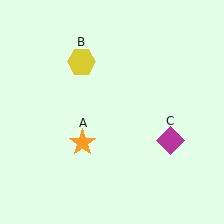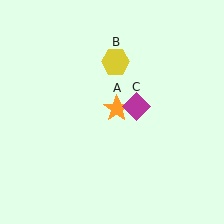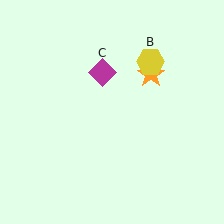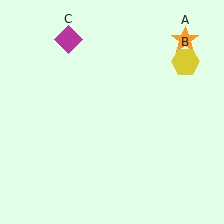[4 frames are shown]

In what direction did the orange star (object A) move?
The orange star (object A) moved up and to the right.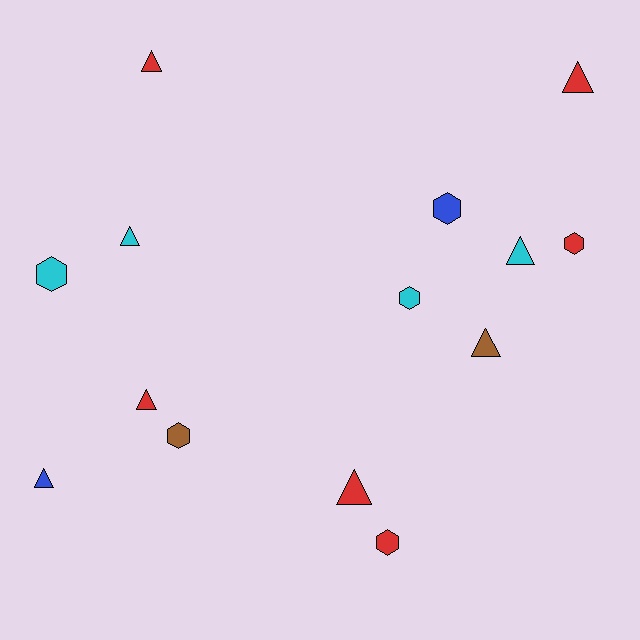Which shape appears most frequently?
Triangle, with 8 objects.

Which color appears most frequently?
Red, with 6 objects.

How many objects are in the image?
There are 14 objects.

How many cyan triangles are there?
There are 2 cyan triangles.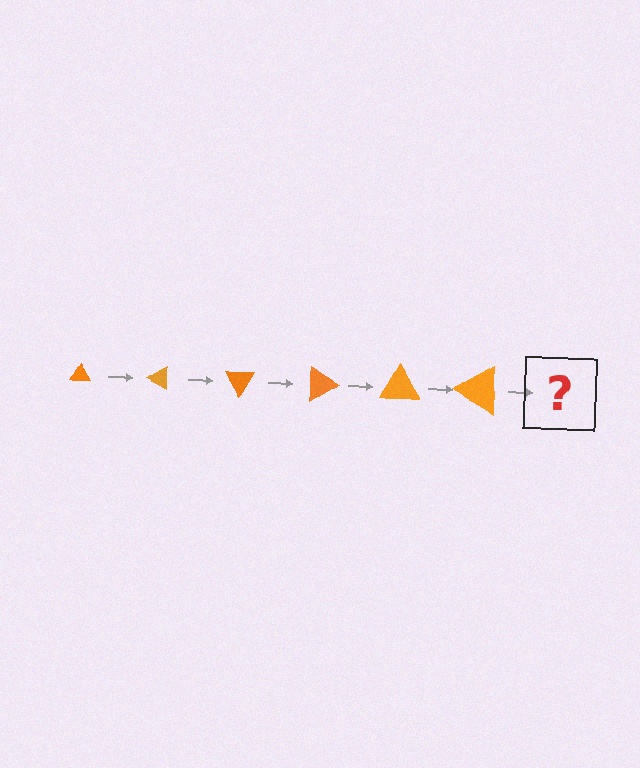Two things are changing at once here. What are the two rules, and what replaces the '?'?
The two rules are that the triangle grows larger each step and it rotates 30 degrees each step. The '?' should be a triangle, larger than the previous one and rotated 180 degrees from the start.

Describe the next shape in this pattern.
It should be a triangle, larger than the previous one and rotated 180 degrees from the start.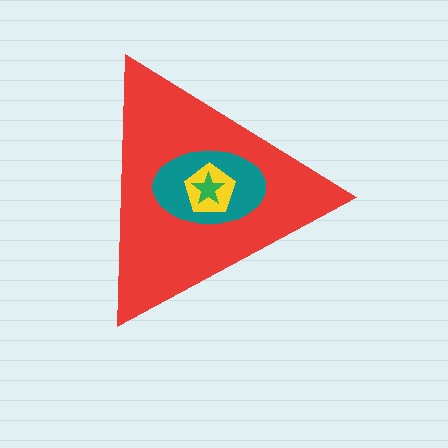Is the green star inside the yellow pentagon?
Yes.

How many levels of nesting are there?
4.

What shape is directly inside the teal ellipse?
The yellow pentagon.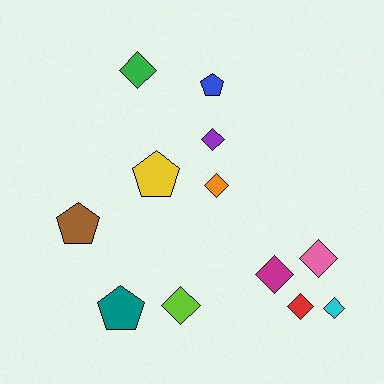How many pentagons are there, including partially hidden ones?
There are 4 pentagons.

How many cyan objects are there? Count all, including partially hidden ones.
There is 1 cyan object.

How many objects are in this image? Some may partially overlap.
There are 12 objects.